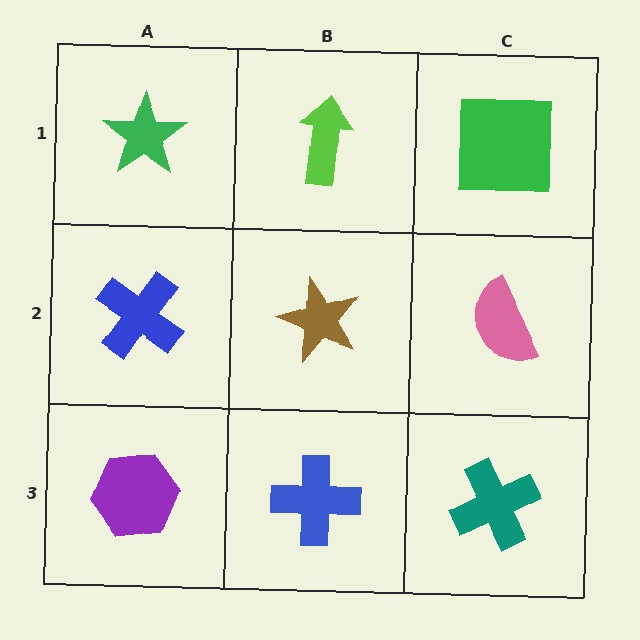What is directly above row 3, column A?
A blue cross.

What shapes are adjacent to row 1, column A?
A blue cross (row 2, column A), a lime arrow (row 1, column B).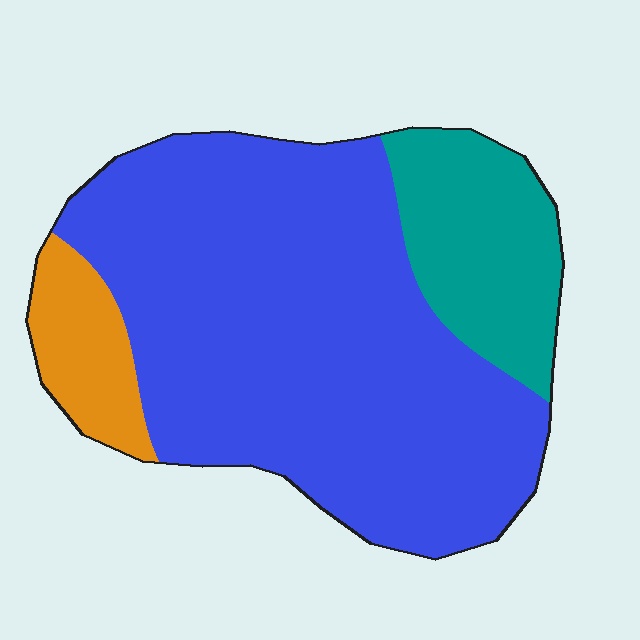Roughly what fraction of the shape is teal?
Teal covers roughly 20% of the shape.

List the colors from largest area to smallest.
From largest to smallest: blue, teal, orange.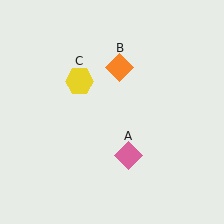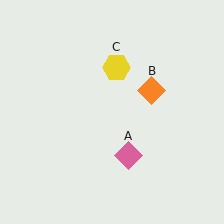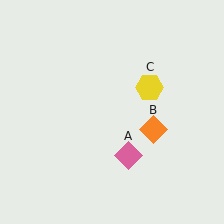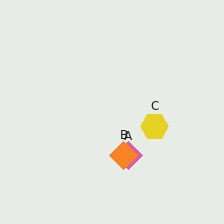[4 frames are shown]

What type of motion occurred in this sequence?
The orange diamond (object B), yellow hexagon (object C) rotated clockwise around the center of the scene.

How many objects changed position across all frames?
2 objects changed position: orange diamond (object B), yellow hexagon (object C).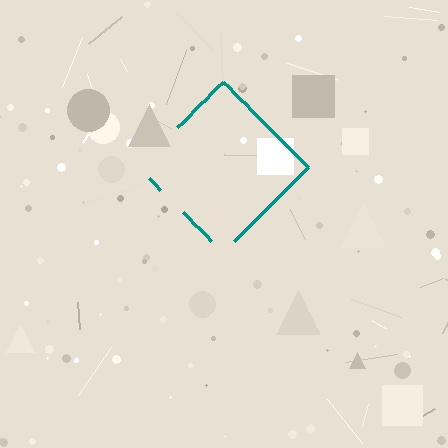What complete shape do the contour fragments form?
The contour fragments form a diamond.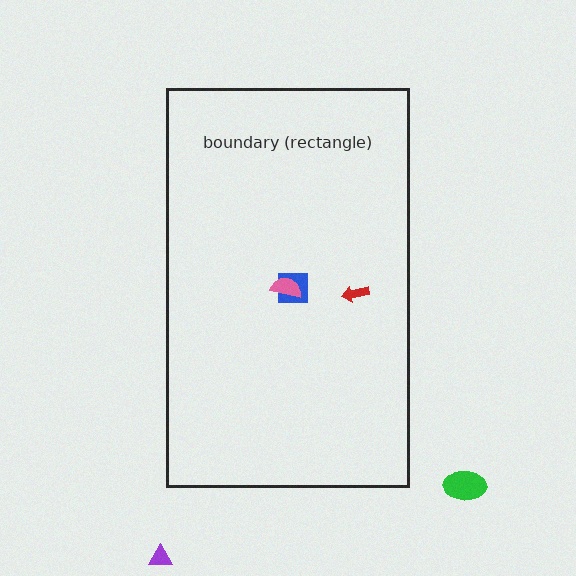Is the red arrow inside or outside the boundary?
Inside.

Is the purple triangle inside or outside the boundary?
Outside.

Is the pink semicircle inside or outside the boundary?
Inside.